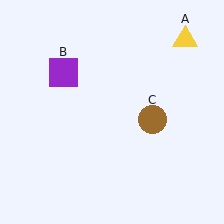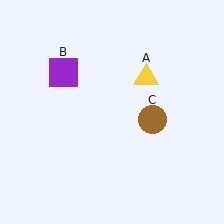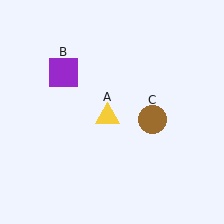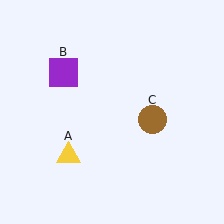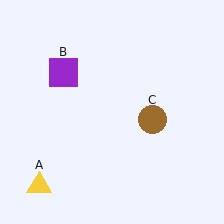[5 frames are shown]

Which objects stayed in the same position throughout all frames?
Purple square (object B) and brown circle (object C) remained stationary.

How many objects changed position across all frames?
1 object changed position: yellow triangle (object A).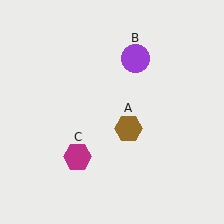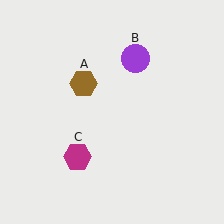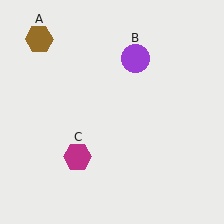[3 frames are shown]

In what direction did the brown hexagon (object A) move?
The brown hexagon (object A) moved up and to the left.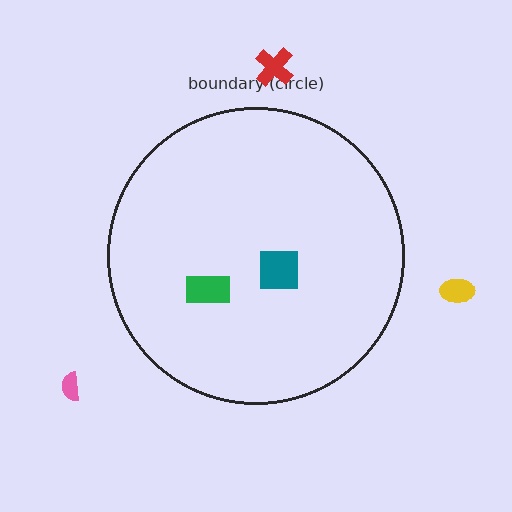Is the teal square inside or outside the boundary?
Inside.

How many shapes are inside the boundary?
2 inside, 3 outside.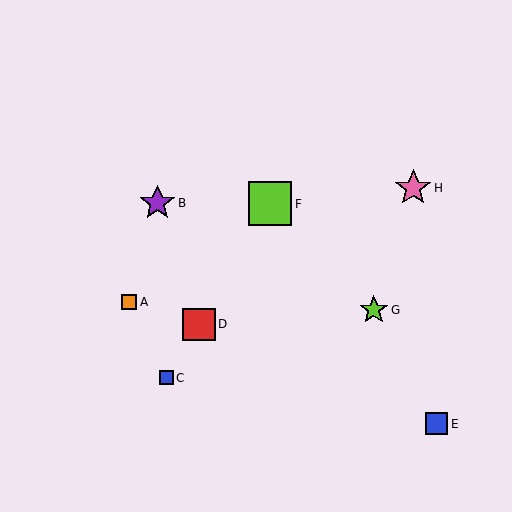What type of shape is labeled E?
Shape E is a blue square.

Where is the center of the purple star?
The center of the purple star is at (157, 203).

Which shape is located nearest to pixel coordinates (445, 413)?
The blue square (labeled E) at (437, 424) is nearest to that location.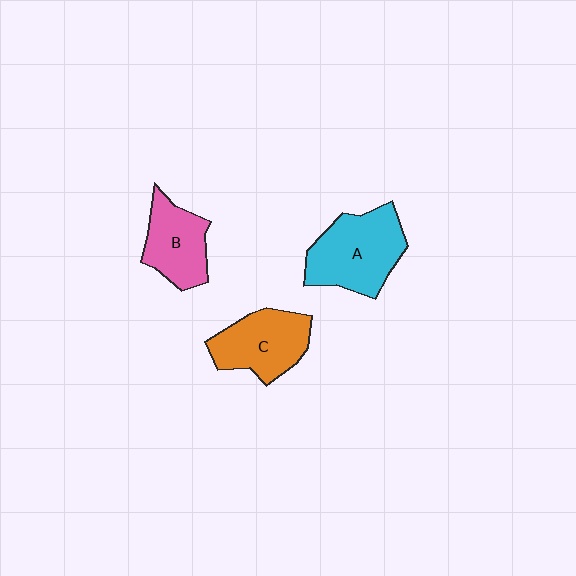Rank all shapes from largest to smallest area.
From largest to smallest: A (cyan), C (orange), B (pink).